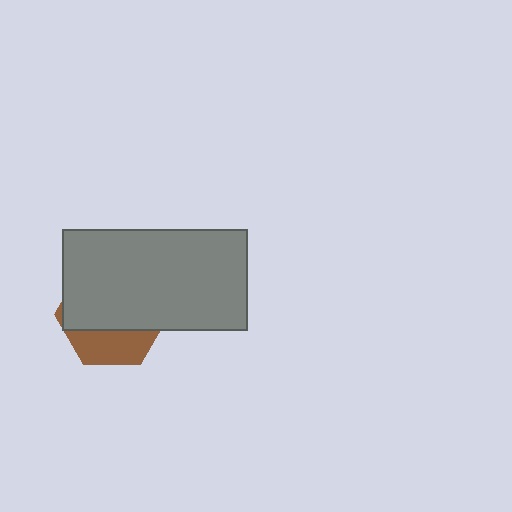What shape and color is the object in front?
The object in front is a gray rectangle.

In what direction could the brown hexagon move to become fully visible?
The brown hexagon could move down. That would shift it out from behind the gray rectangle entirely.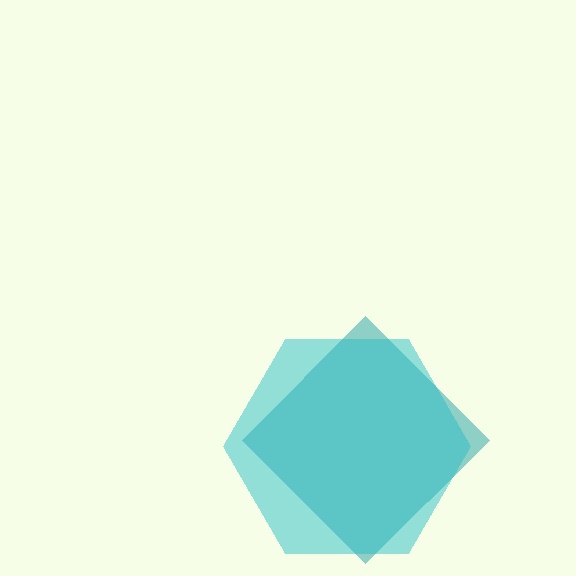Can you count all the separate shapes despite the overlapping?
Yes, there are 2 separate shapes.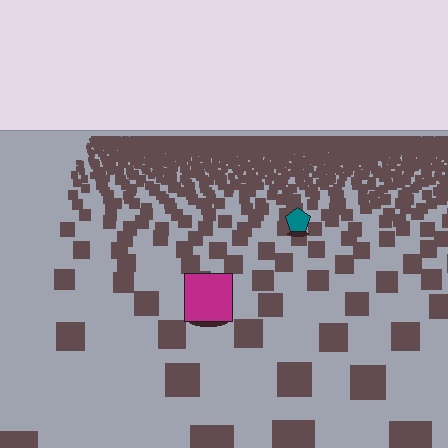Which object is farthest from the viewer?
The teal pentagon is farthest from the viewer. It appears smaller and the ground texture around it is denser.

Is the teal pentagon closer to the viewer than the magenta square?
No. The magenta square is closer — you can tell from the texture gradient: the ground texture is coarser near it.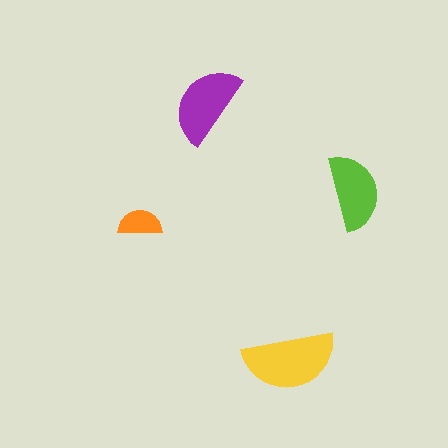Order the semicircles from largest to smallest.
the yellow one, the purple one, the lime one, the orange one.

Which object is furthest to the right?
The lime semicircle is rightmost.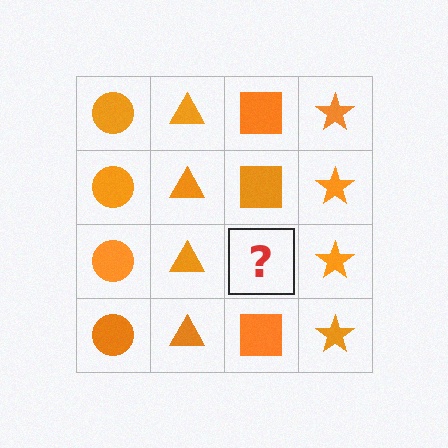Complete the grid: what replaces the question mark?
The question mark should be replaced with an orange square.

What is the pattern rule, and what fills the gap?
The rule is that each column has a consistent shape. The gap should be filled with an orange square.